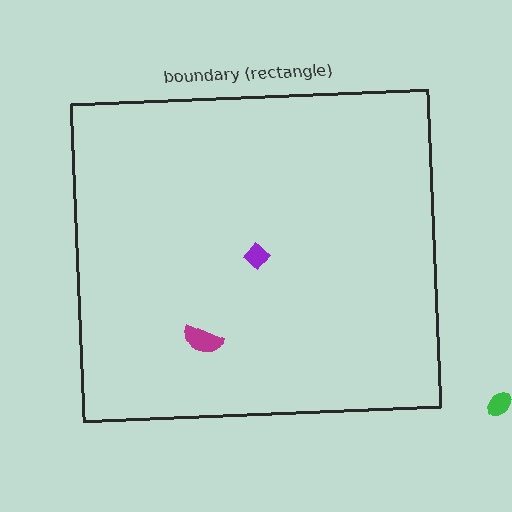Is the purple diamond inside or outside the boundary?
Inside.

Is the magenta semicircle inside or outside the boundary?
Inside.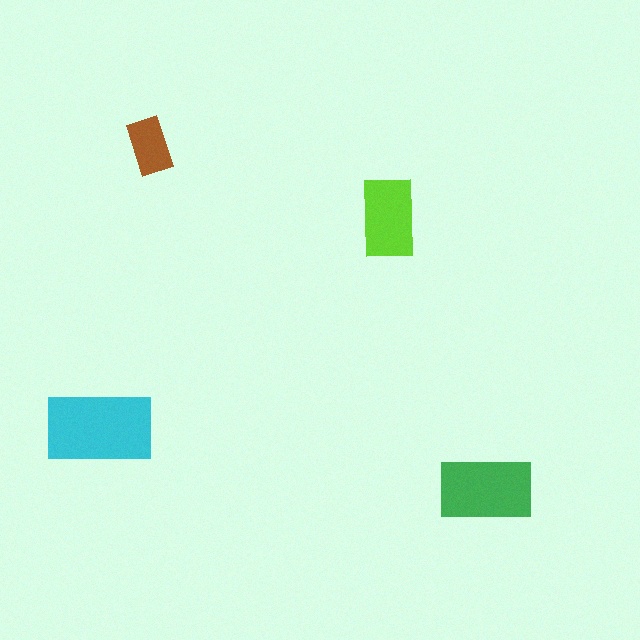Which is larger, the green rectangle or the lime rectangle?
The green one.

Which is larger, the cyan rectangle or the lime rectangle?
The cyan one.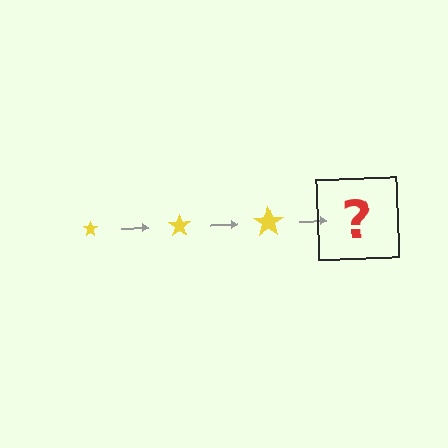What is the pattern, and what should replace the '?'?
The pattern is that the star gets progressively larger each step. The '?' should be a yellow star, larger than the previous one.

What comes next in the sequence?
The next element should be a yellow star, larger than the previous one.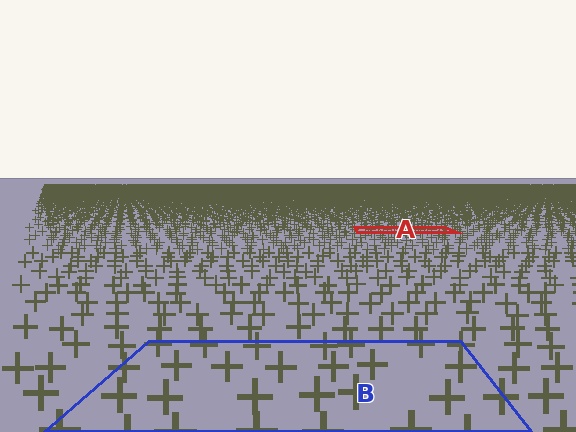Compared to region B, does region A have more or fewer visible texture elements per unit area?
Region A has more texture elements per unit area — they are packed more densely because it is farther away.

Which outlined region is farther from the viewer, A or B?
Region A is farther from the viewer — the texture elements inside it appear smaller and more densely packed.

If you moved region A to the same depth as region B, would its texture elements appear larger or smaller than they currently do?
They would appear larger. At a closer depth, the same texture elements are projected at a bigger on-screen size.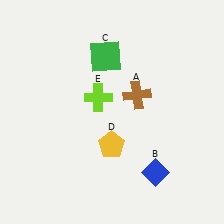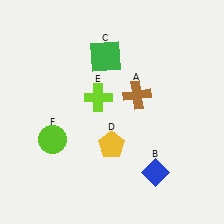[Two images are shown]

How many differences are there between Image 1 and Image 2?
There is 1 difference between the two images.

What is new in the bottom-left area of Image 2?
A lime circle (F) was added in the bottom-left area of Image 2.